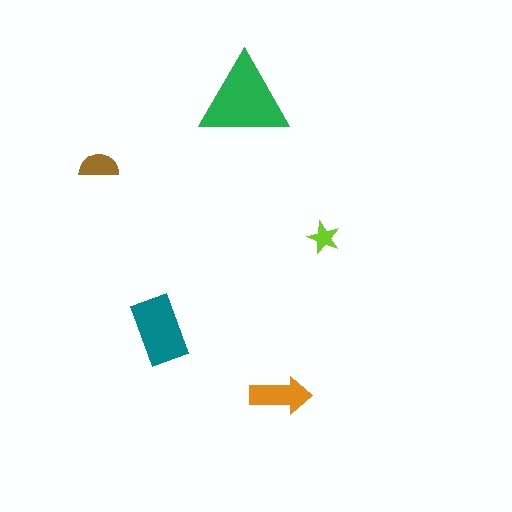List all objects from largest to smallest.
The green triangle, the teal rectangle, the orange arrow, the brown semicircle, the lime star.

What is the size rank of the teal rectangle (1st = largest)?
2nd.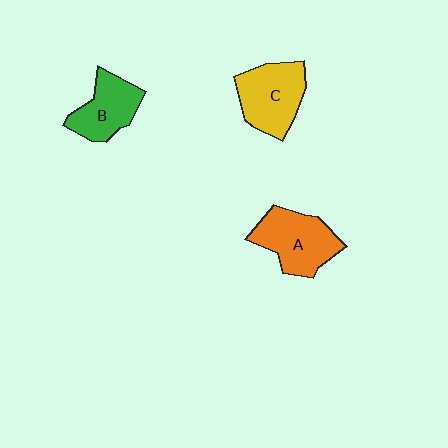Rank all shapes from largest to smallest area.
From largest to smallest: A (orange), C (yellow), B (green).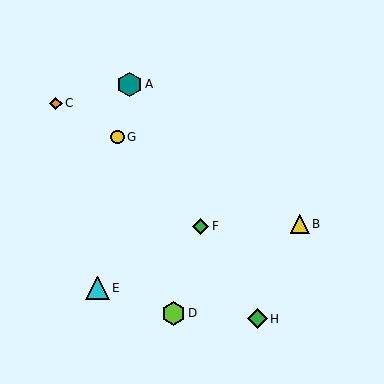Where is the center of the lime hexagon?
The center of the lime hexagon is at (174, 313).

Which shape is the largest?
The teal hexagon (labeled A) is the largest.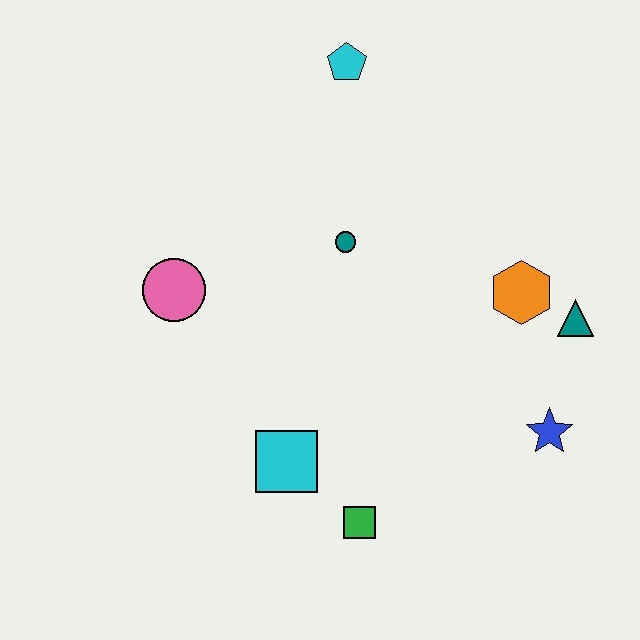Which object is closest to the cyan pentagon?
The teal circle is closest to the cyan pentagon.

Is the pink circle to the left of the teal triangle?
Yes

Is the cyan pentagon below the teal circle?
No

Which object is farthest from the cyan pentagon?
The green square is farthest from the cyan pentagon.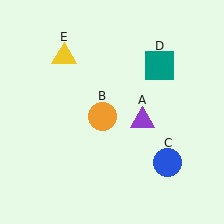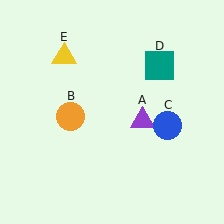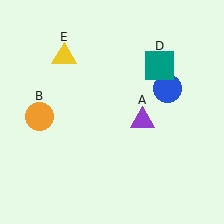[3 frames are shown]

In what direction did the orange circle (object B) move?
The orange circle (object B) moved left.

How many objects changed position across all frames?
2 objects changed position: orange circle (object B), blue circle (object C).